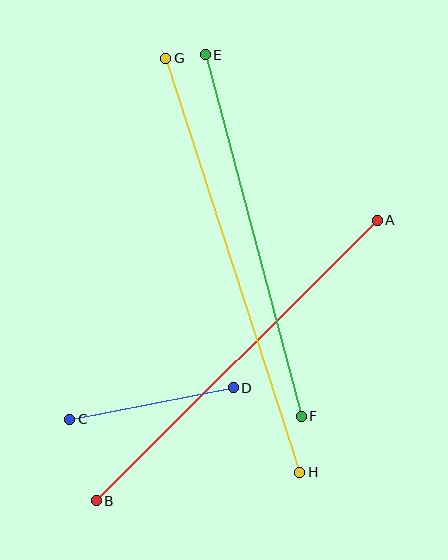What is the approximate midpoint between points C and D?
The midpoint is at approximately (152, 404) pixels.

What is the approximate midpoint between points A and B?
The midpoint is at approximately (237, 360) pixels.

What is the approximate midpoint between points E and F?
The midpoint is at approximately (253, 235) pixels.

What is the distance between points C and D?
The distance is approximately 167 pixels.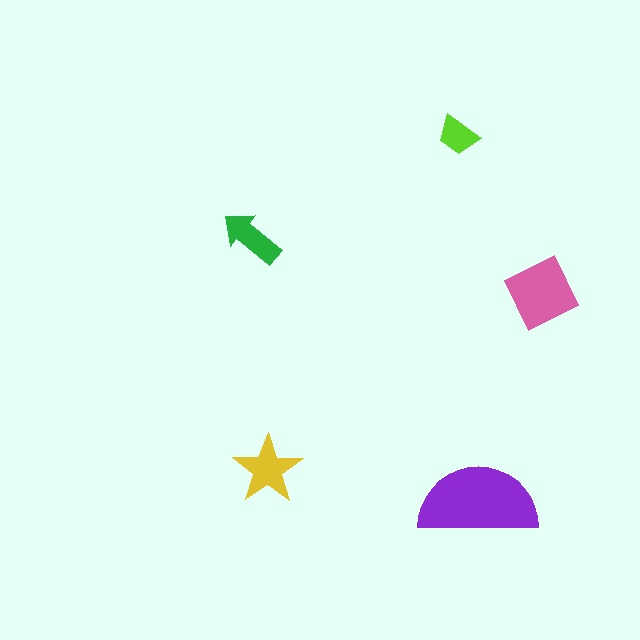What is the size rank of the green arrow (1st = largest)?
4th.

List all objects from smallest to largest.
The lime trapezoid, the green arrow, the yellow star, the pink square, the purple semicircle.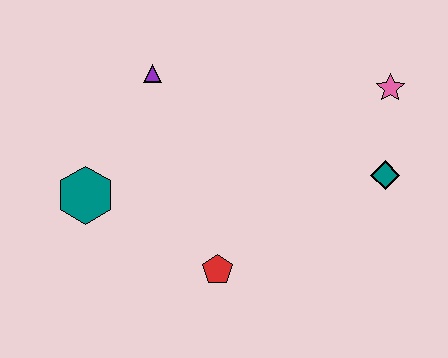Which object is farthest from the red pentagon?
The pink star is farthest from the red pentagon.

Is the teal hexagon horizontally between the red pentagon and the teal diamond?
No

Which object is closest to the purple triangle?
The teal hexagon is closest to the purple triangle.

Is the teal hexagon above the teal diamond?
No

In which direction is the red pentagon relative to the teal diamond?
The red pentagon is to the left of the teal diamond.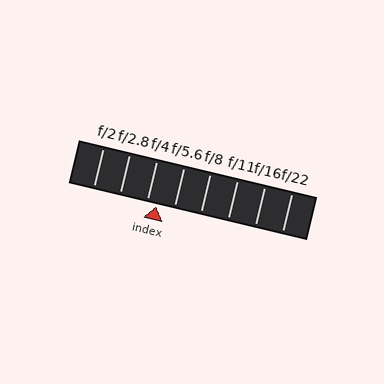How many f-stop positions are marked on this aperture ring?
There are 8 f-stop positions marked.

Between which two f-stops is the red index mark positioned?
The index mark is between f/4 and f/5.6.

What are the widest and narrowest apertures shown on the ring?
The widest aperture shown is f/2 and the narrowest is f/22.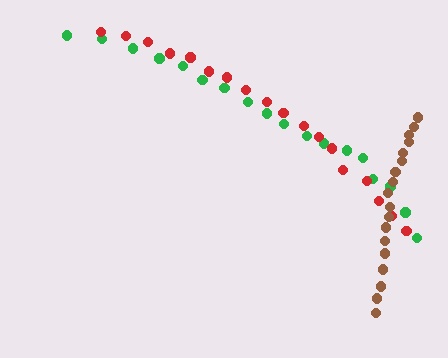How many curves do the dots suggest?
There are 3 distinct paths.